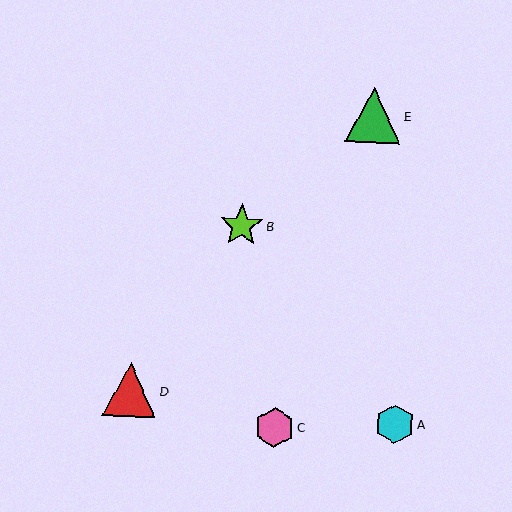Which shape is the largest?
The green triangle (labeled E) is the largest.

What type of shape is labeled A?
Shape A is a cyan hexagon.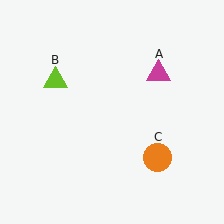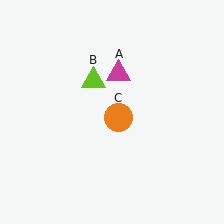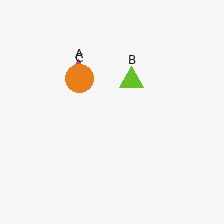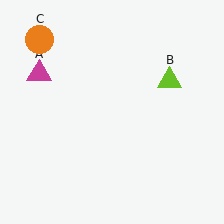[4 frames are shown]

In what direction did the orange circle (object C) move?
The orange circle (object C) moved up and to the left.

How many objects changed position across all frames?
3 objects changed position: magenta triangle (object A), lime triangle (object B), orange circle (object C).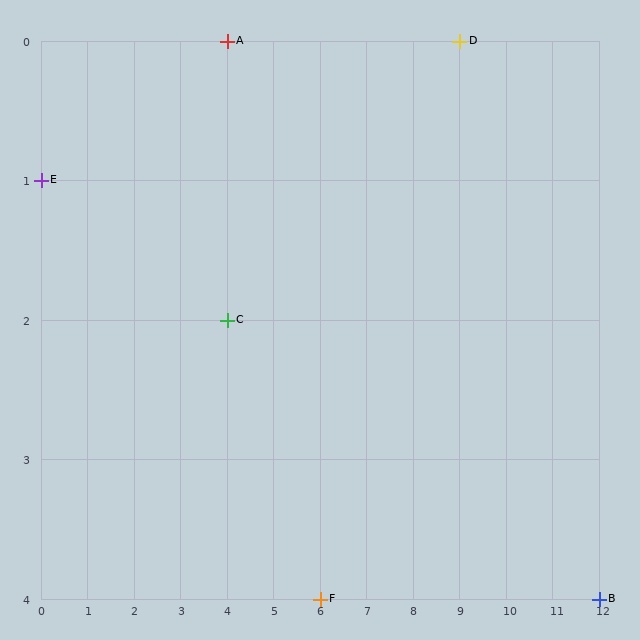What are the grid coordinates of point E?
Point E is at grid coordinates (0, 1).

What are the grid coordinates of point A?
Point A is at grid coordinates (4, 0).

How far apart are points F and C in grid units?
Points F and C are 2 columns and 2 rows apart (about 2.8 grid units diagonally).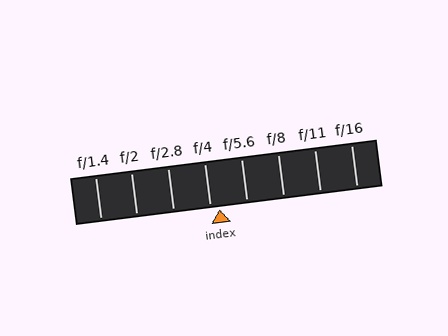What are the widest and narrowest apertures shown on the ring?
The widest aperture shown is f/1.4 and the narrowest is f/16.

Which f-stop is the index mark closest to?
The index mark is closest to f/4.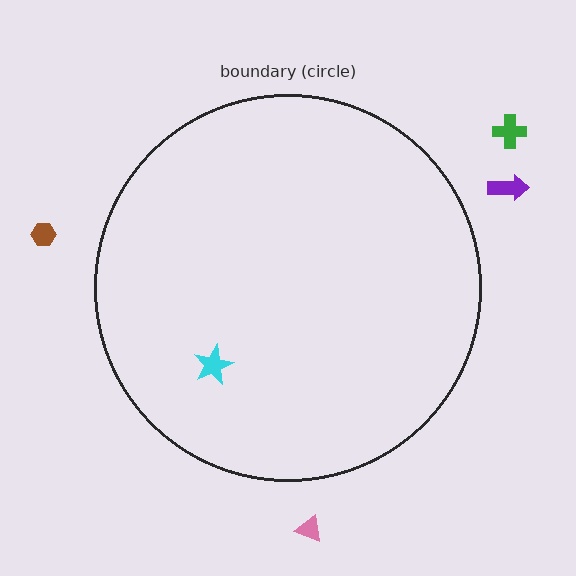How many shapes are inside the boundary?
1 inside, 4 outside.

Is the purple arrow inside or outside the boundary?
Outside.